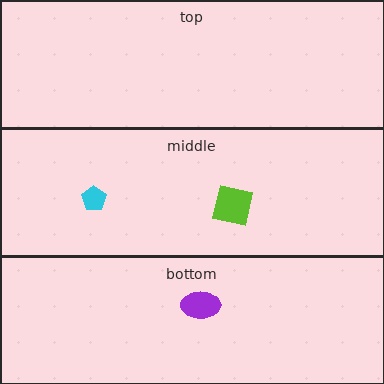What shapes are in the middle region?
The lime square, the cyan pentagon.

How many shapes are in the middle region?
2.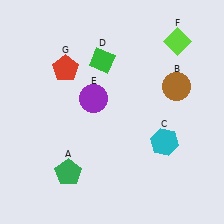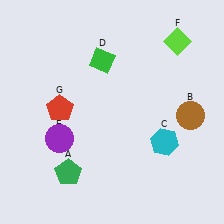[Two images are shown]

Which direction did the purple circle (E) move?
The purple circle (E) moved down.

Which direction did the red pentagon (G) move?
The red pentagon (G) moved down.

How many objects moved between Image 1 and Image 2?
3 objects moved between the two images.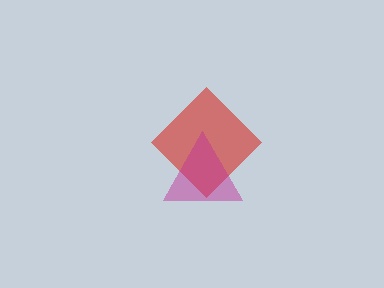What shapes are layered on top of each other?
The layered shapes are: a red diamond, a magenta triangle.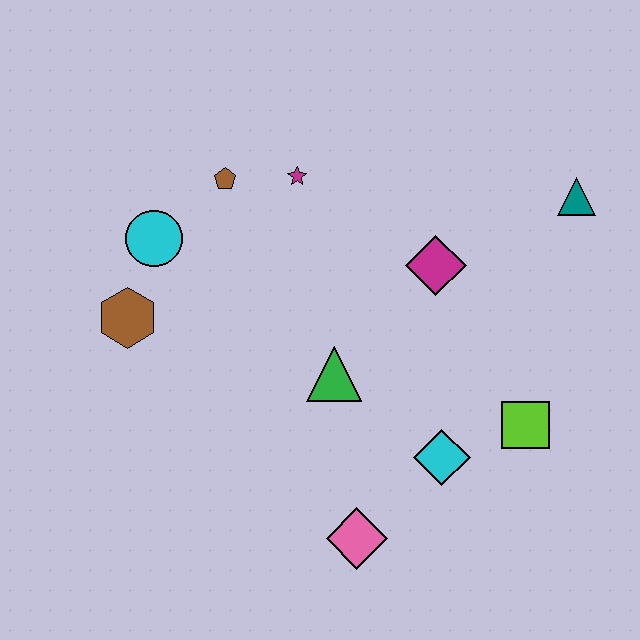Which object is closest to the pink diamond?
The cyan diamond is closest to the pink diamond.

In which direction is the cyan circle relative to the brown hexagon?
The cyan circle is above the brown hexagon.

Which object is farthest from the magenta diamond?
The brown hexagon is farthest from the magenta diamond.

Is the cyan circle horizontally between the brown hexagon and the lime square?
Yes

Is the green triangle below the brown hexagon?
Yes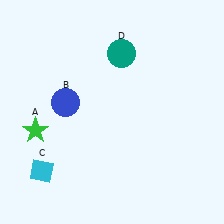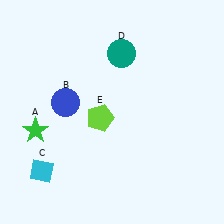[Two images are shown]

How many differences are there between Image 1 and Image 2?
There is 1 difference between the two images.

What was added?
A lime pentagon (E) was added in Image 2.